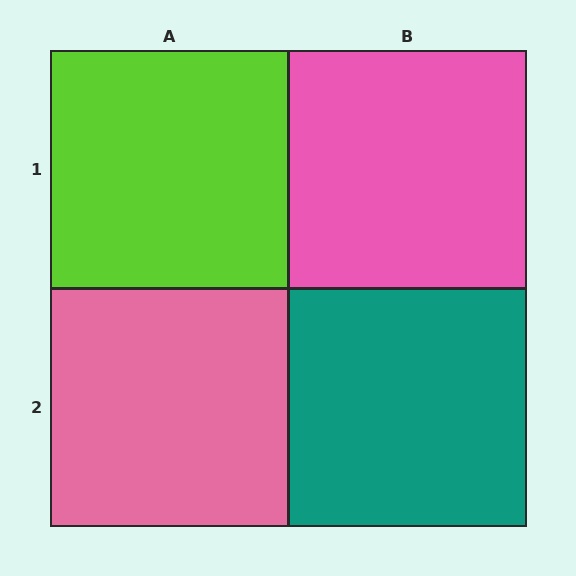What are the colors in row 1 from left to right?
Lime, pink.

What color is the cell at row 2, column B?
Teal.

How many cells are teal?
1 cell is teal.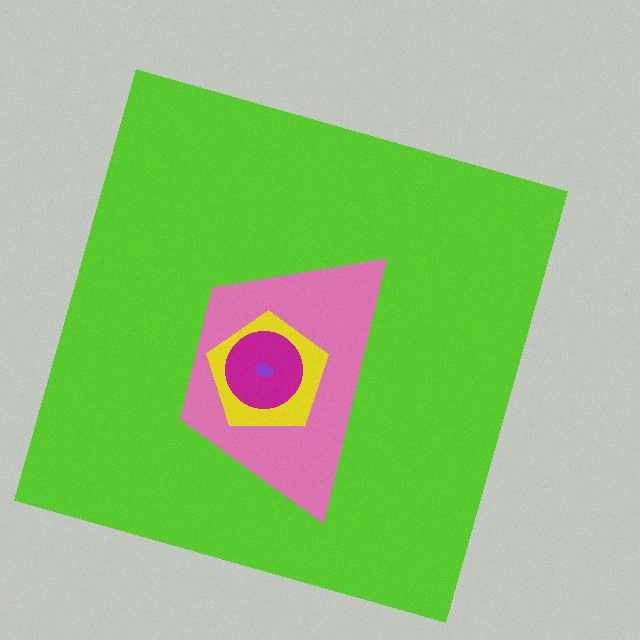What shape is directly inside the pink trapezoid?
The yellow pentagon.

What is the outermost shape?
The lime square.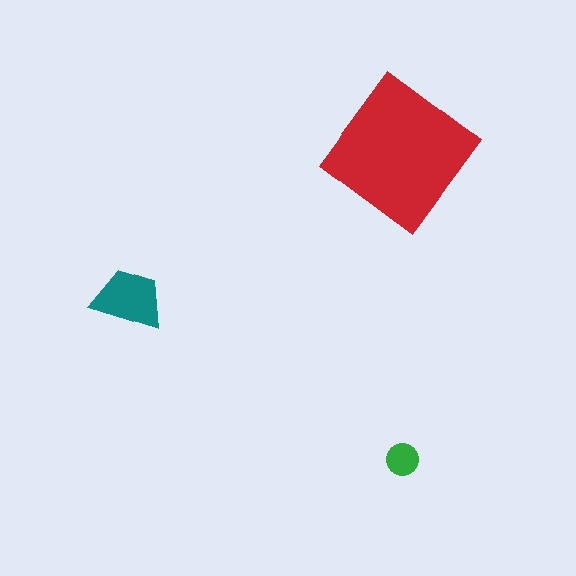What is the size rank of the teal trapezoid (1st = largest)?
2nd.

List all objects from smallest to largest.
The green circle, the teal trapezoid, the red diamond.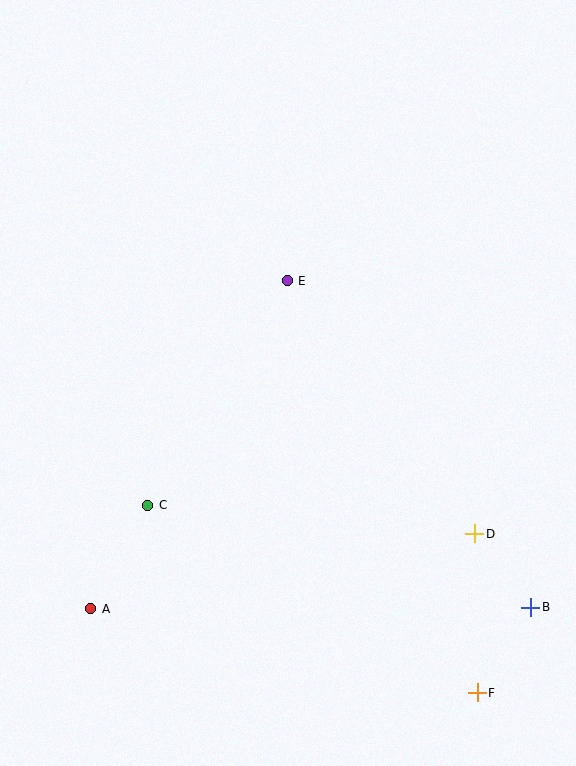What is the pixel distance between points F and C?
The distance between F and C is 379 pixels.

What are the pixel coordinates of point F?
Point F is at (477, 693).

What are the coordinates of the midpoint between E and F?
The midpoint between E and F is at (382, 487).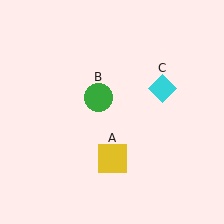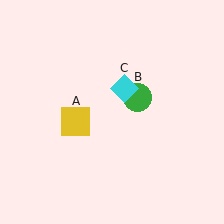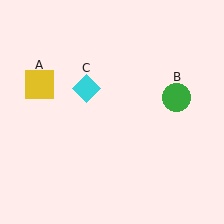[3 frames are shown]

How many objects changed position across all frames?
3 objects changed position: yellow square (object A), green circle (object B), cyan diamond (object C).